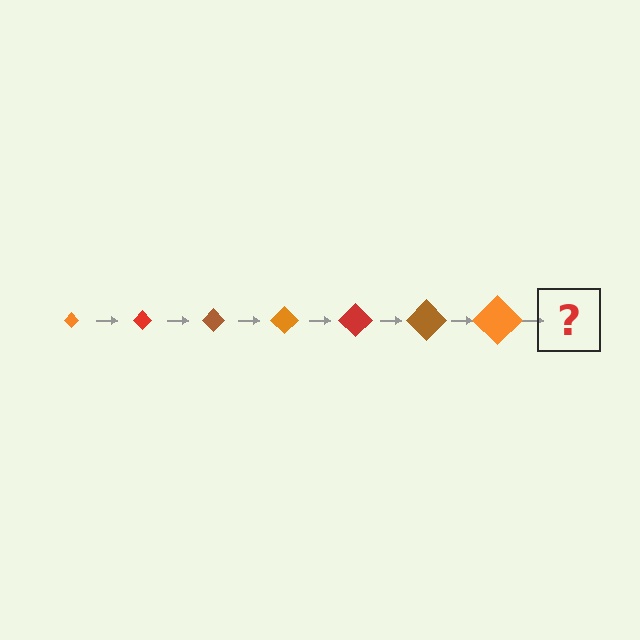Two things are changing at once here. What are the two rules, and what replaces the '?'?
The two rules are that the diamond grows larger each step and the color cycles through orange, red, and brown. The '?' should be a red diamond, larger than the previous one.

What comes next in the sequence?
The next element should be a red diamond, larger than the previous one.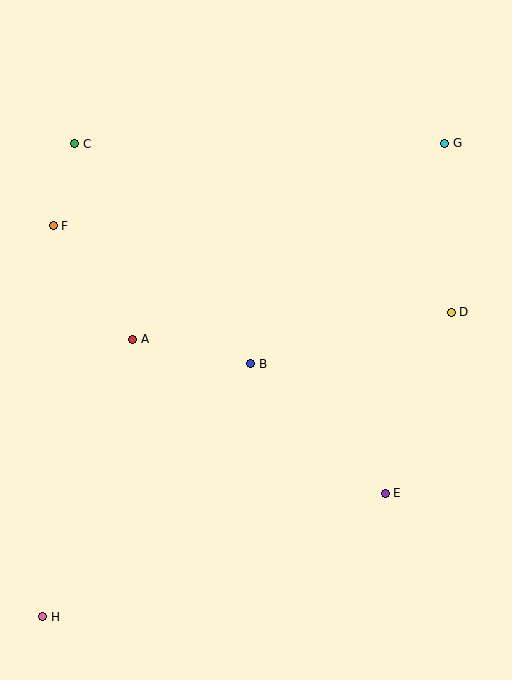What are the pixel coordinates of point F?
Point F is at (53, 226).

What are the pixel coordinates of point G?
Point G is at (445, 143).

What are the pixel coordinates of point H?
Point H is at (43, 617).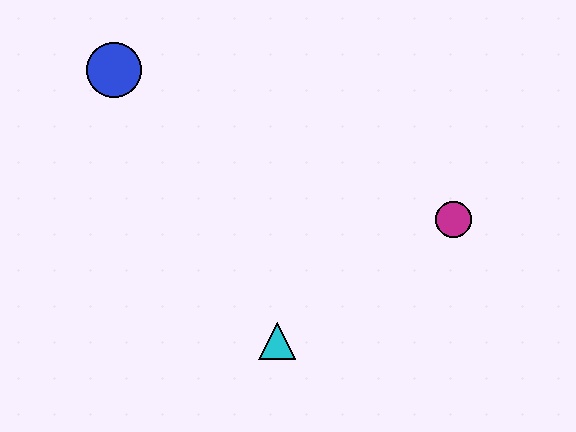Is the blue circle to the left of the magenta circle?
Yes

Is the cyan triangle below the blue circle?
Yes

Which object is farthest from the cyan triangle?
The blue circle is farthest from the cyan triangle.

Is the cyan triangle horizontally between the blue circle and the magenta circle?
Yes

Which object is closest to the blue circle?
The cyan triangle is closest to the blue circle.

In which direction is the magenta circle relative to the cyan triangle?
The magenta circle is to the right of the cyan triangle.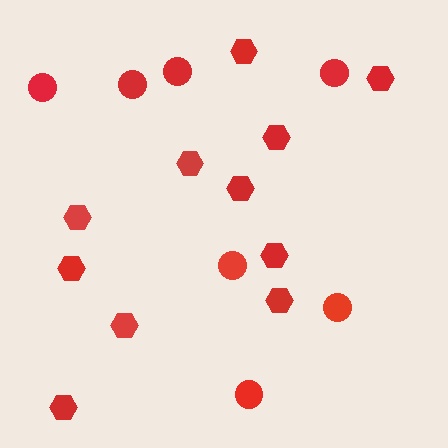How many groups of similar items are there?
There are 2 groups: one group of hexagons (11) and one group of circles (7).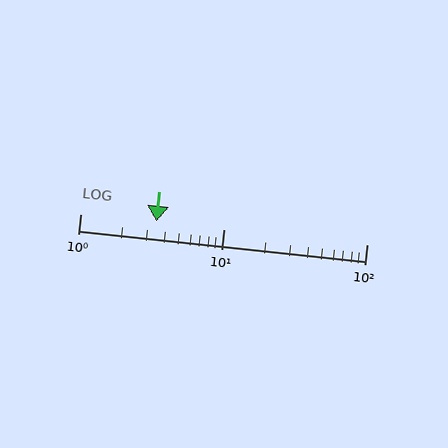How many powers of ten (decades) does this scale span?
The scale spans 2 decades, from 1 to 100.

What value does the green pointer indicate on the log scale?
The pointer indicates approximately 3.4.